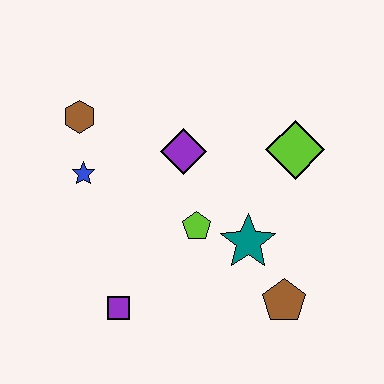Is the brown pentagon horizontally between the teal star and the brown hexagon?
No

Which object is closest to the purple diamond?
The lime pentagon is closest to the purple diamond.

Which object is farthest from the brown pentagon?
The brown hexagon is farthest from the brown pentagon.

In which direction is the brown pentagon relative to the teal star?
The brown pentagon is below the teal star.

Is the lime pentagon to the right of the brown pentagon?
No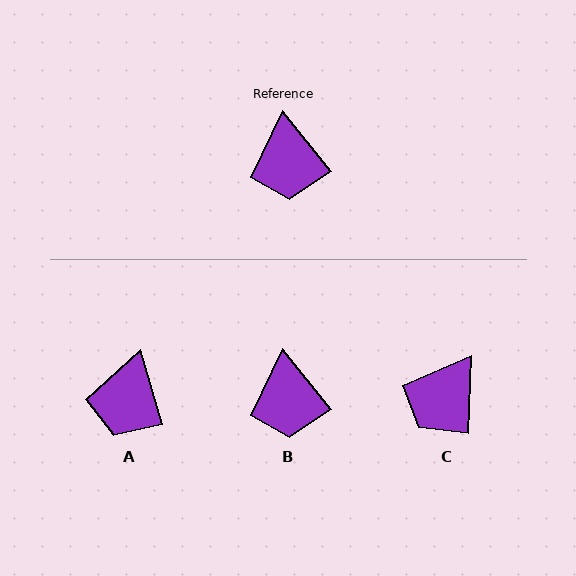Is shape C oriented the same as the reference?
No, it is off by about 41 degrees.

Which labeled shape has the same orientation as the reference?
B.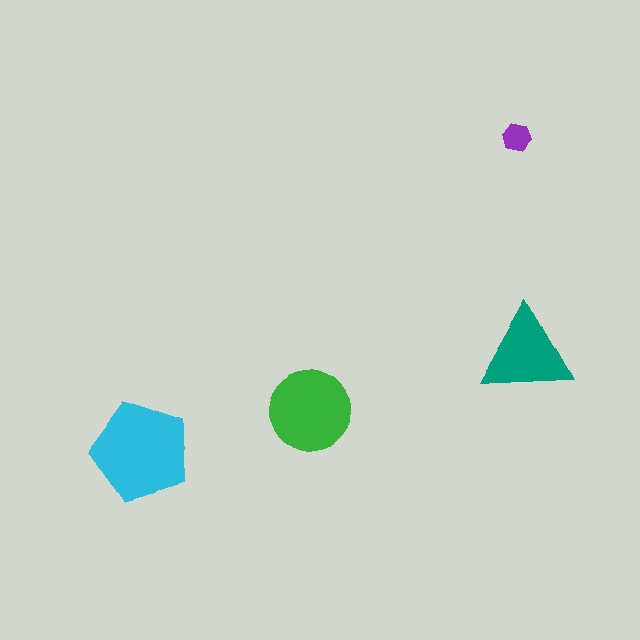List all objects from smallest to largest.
The purple hexagon, the teal triangle, the green circle, the cyan pentagon.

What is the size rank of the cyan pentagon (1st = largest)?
1st.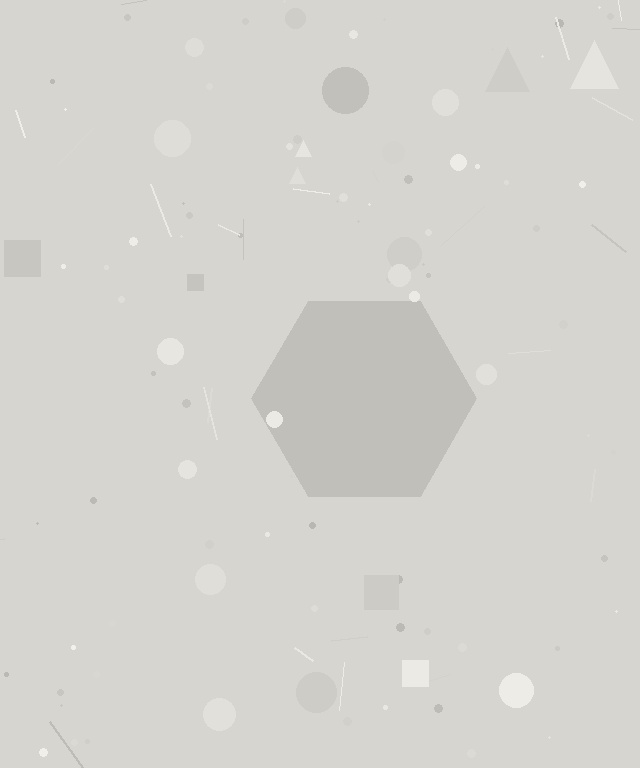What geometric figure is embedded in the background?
A hexagon is embedded in the background.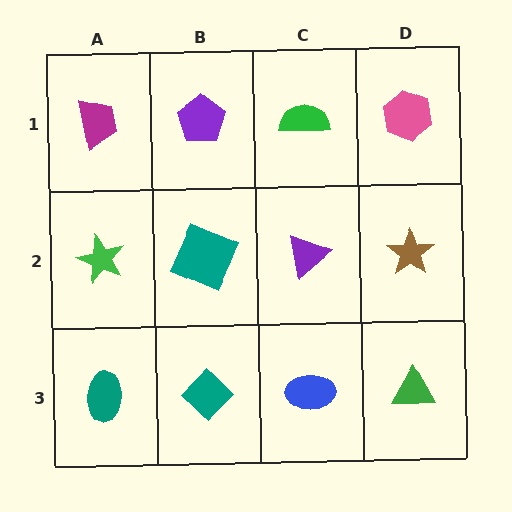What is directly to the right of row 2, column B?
A purple triangle.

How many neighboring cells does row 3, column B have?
3.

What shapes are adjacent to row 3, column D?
A brown star (row 2, column D), a blue ellipse (row 3, column C).